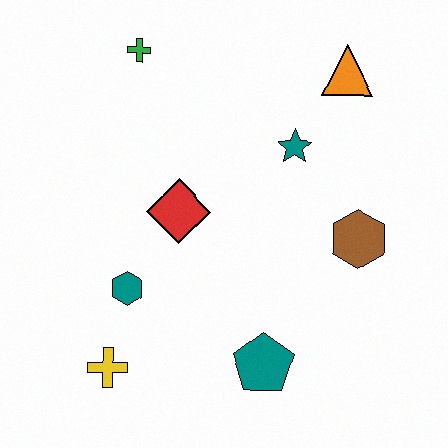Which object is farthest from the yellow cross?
The orange triangle is farthest from the yellow cross.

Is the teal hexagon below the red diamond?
Yes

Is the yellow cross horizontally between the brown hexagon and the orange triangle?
No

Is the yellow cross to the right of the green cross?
No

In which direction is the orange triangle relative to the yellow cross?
The orange triangle is above the yellow cross.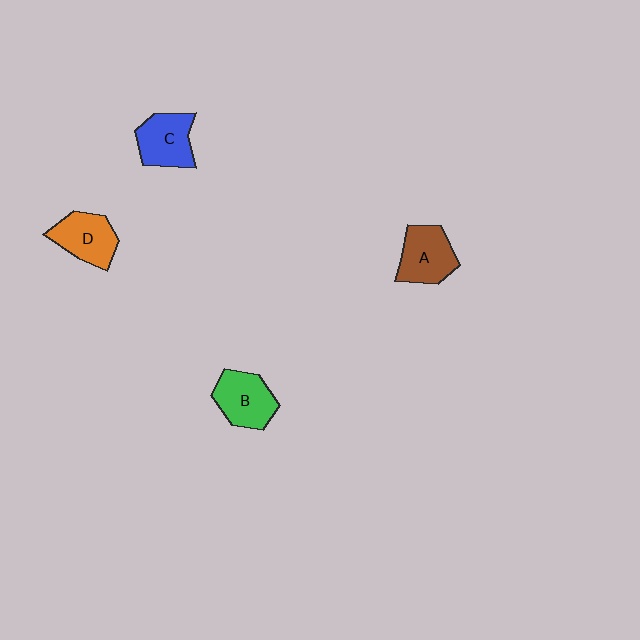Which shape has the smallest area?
Shape D (orange).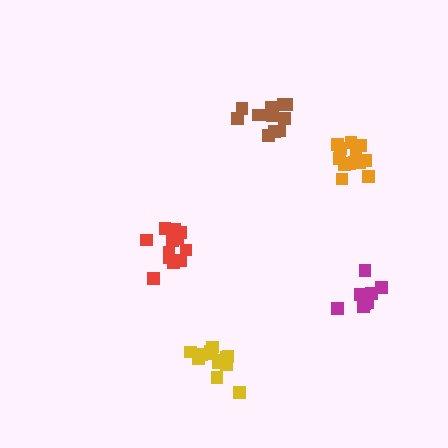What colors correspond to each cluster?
The clusters are colored: red, brown, magenta, orange, yellow.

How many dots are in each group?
Group 1: 13 dots, Group 2: 12 dots, Group 3: 8 dots, Group 4: 13 dots, Group 5: 13 dots (59 total).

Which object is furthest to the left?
The red cluster is leftmost.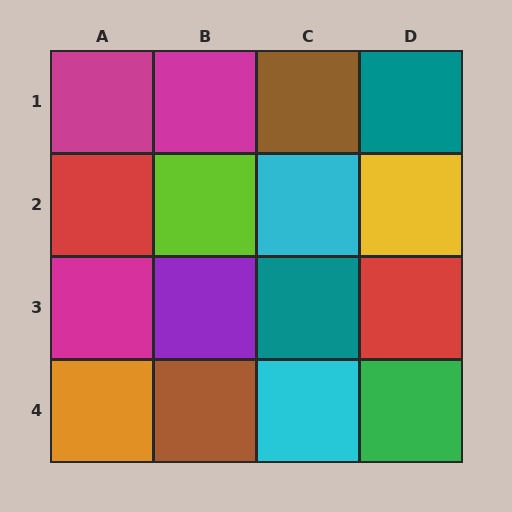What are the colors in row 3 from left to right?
Magenta, purple, teal, red.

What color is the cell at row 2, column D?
Yellow.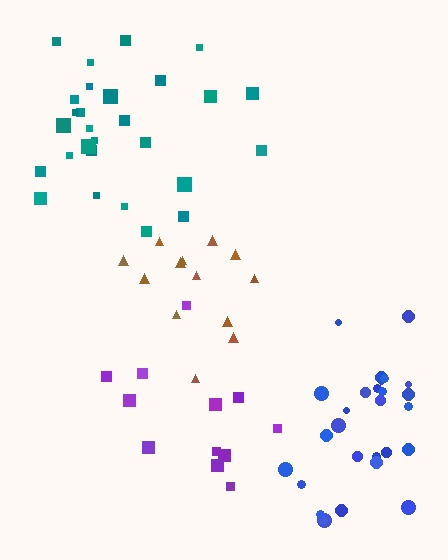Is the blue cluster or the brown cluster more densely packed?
Blue.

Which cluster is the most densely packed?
Teal.